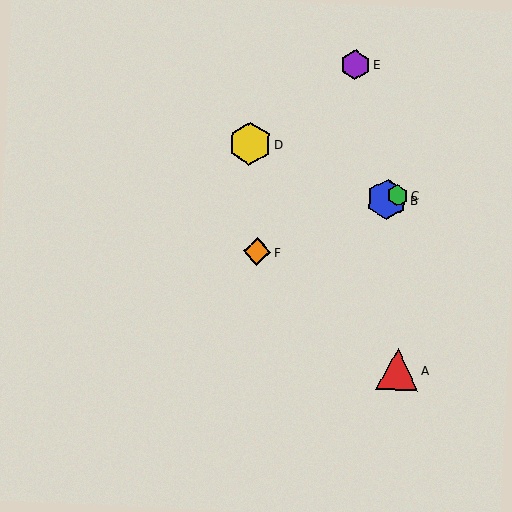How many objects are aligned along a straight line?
3 objects (B, C, F) are aligned along a straight line.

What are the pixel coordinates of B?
Object B is at (387, 200).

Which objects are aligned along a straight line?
Objects B, C, F are aligned along a straight line.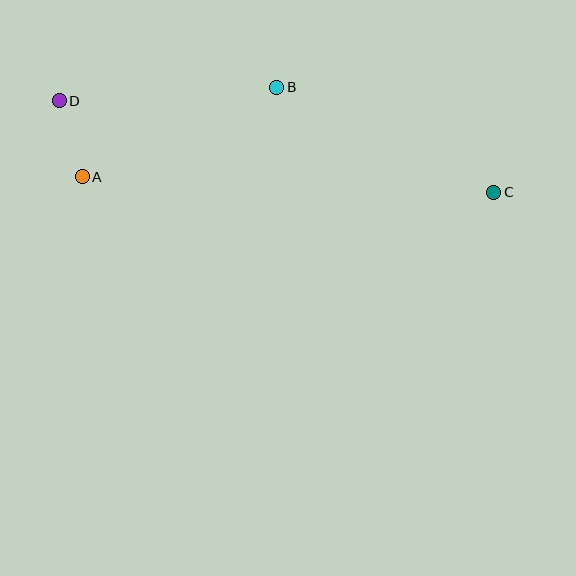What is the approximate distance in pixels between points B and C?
The distance between B and C is approximately 241 pixels.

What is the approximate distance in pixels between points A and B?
The distance between A and B is approximately 214 pixels.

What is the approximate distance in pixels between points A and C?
The distance between A and C is approximately 412 pixels.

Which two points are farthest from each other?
Points C and D are farthest from each other.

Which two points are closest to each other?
Points A and D are closest to each other.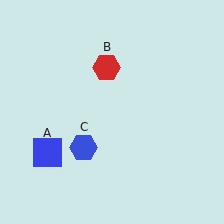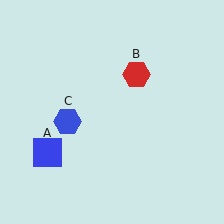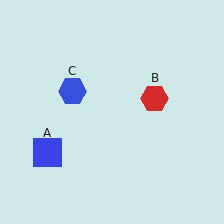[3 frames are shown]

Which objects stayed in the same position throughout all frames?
Blue square (object A) remained stationary.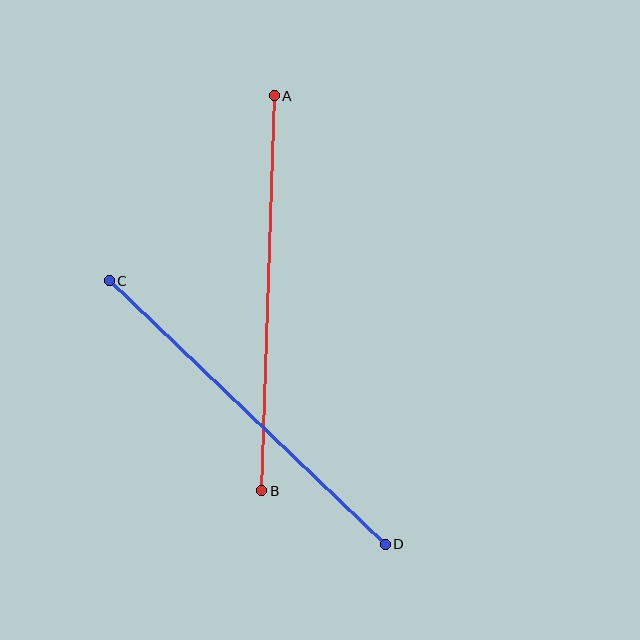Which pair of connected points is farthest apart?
Points A and B are farthest apart.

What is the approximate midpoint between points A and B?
The midpoint is at approximately (268, 293) pixels.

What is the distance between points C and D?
The distance is approximately 382 pixels.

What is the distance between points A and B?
The distance is approximately 395 pixels.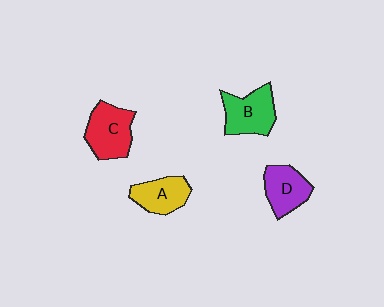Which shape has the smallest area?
Shape A (yellow).